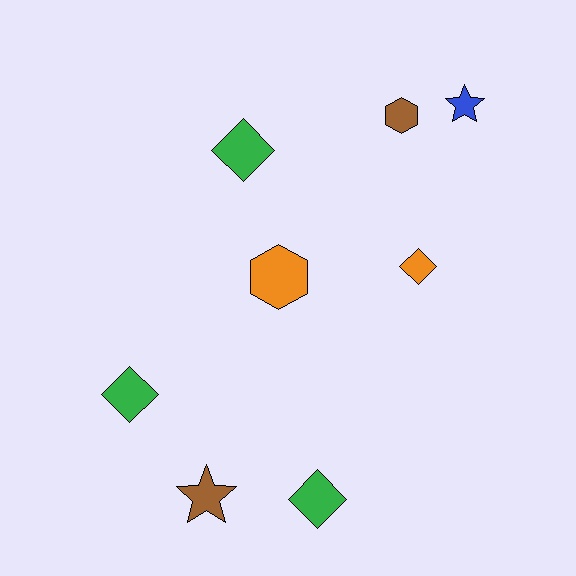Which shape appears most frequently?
Diamond, with 4 objects.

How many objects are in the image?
There are 8 objects.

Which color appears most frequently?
Green, with 3 objects.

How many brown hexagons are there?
There is 1 brown hexagon.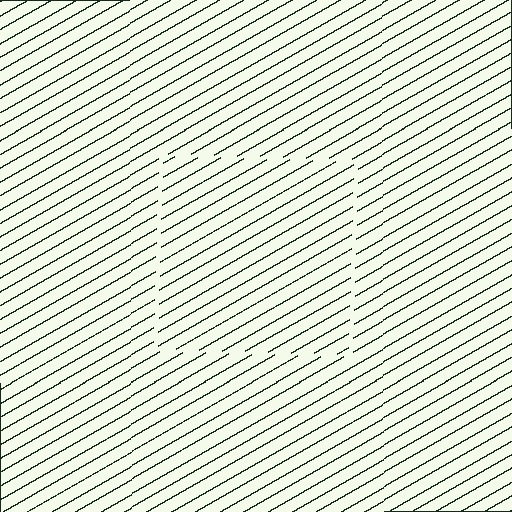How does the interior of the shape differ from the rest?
The interior of the shape contains the same grating, shifted by half a period — the contour is defined by the phase discontinuity where line-ends from the inner and outer gratings abut.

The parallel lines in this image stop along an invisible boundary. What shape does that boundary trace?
An illusory square. The interior of the shape contains the same grating, shifted by half a period — the contour is defined by the phase discontinuity where line-ends from the inner and outer gratings abut.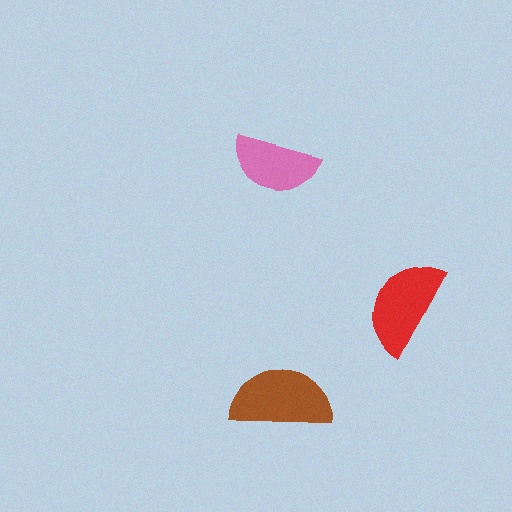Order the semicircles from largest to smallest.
the brown one, the red one, the pink one.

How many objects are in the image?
There are 3 objects in the image.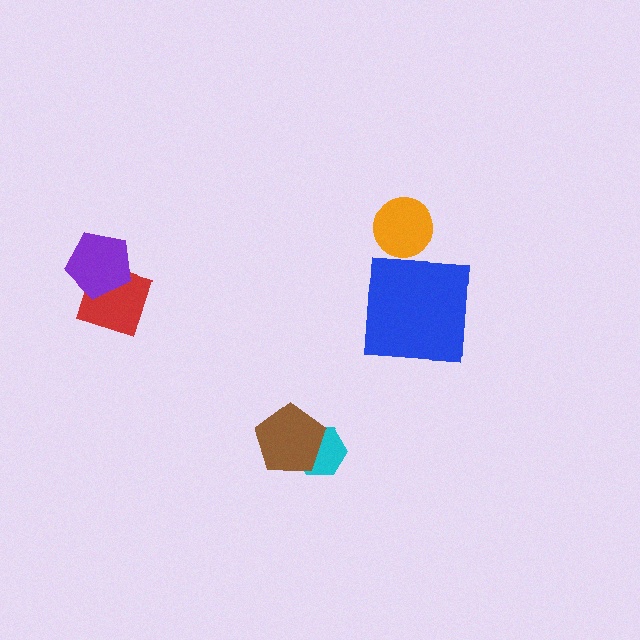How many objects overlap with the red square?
1 object overlaps with the red square.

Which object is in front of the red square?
The purple pentagon is in front of the red square.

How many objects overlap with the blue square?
0 objects overlap with the blue square.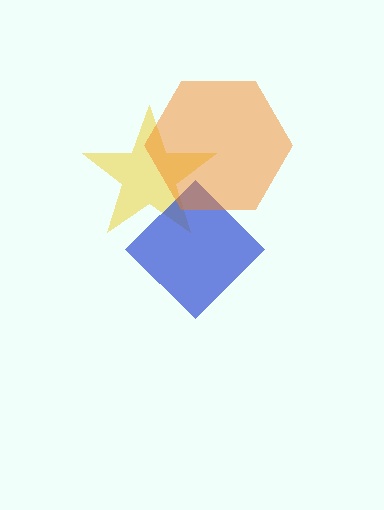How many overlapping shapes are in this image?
There are 3 overlapping shapes in the image.